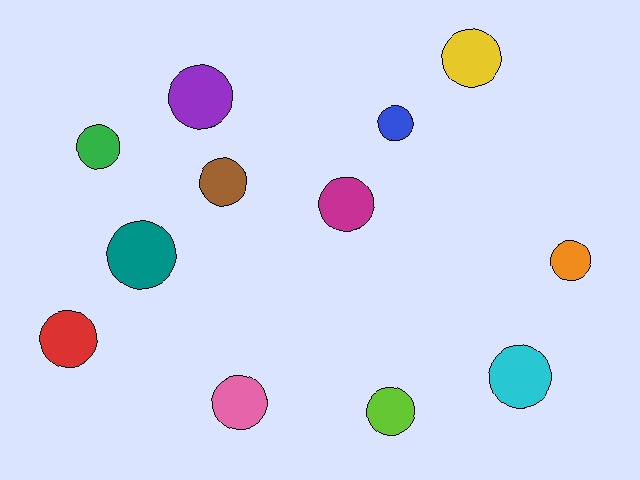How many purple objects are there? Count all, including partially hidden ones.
There is 1 purple object.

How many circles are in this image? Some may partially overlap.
There are 12 circles.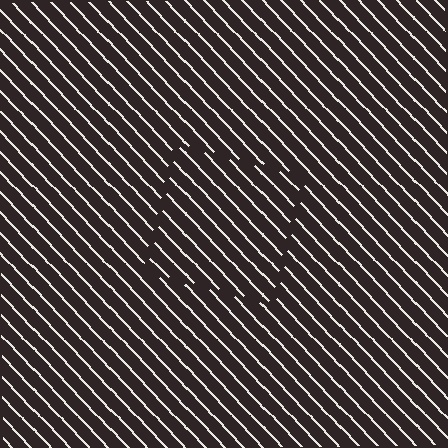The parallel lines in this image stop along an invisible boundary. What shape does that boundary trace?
An illusory square. The interior of the shape contains the same grating, shifted by half a period — the contour is defined by the phase discontinuity where line-ends from the inner and outer gratings abut.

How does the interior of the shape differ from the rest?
The interior of the shape contains the same grating, shifted by half a period — the contour is defined by the phase discontinuity where line-ends from the inner and outer gratings abut.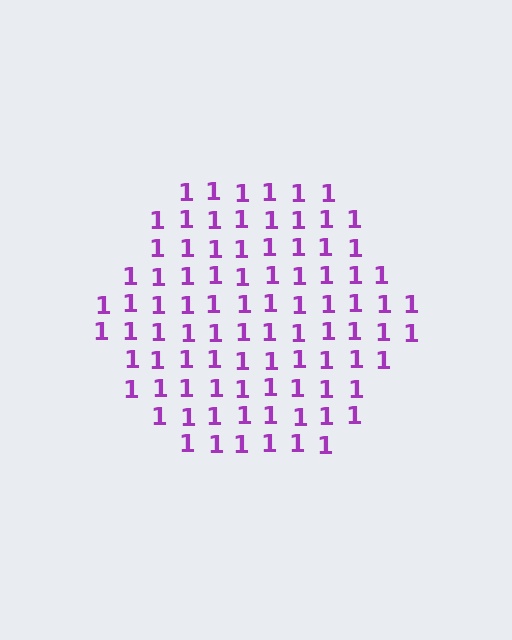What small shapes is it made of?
It is made of small digit 1's.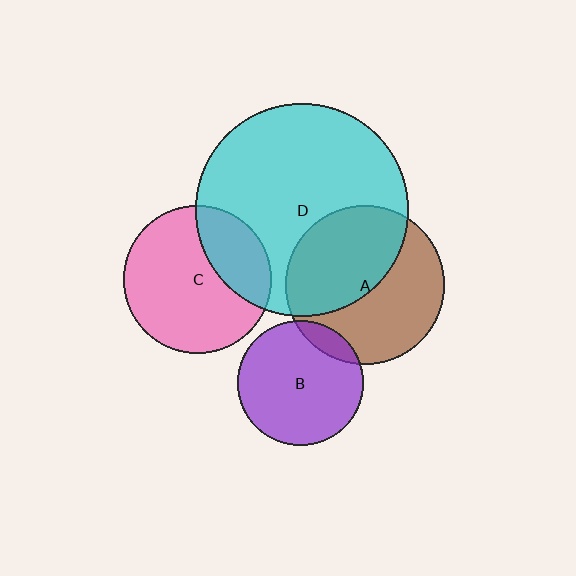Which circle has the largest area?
Circle D (cyan).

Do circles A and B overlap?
Yes.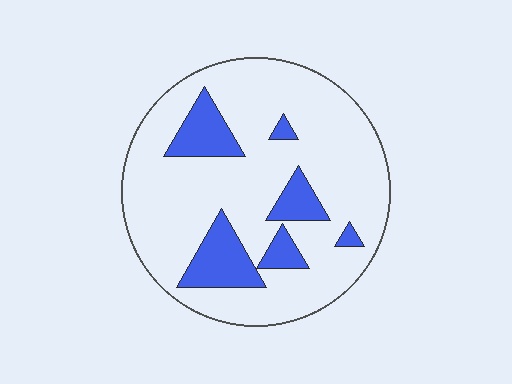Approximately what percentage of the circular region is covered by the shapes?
Approximately 20%.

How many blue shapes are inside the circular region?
6.